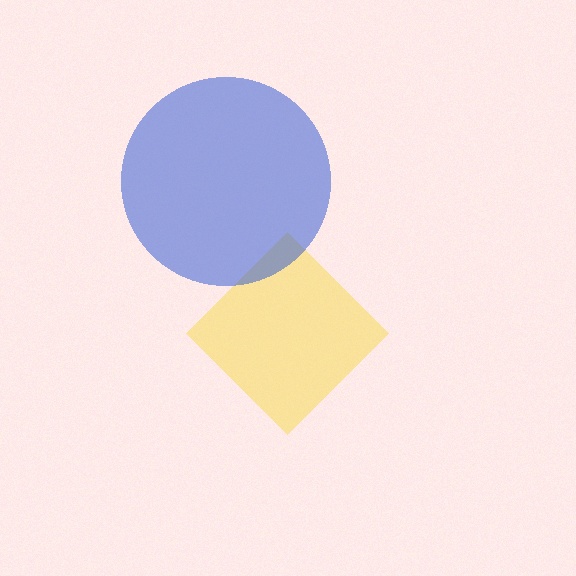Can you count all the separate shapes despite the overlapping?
Yes, there are 2 separate shapes.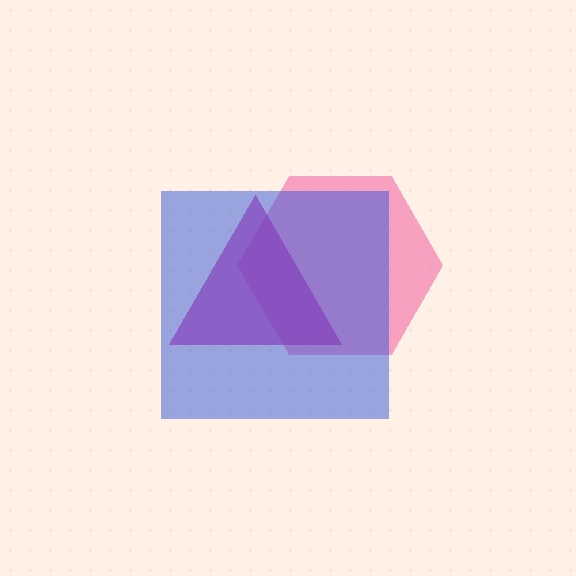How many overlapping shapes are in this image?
There are 3 overlapping shapes in the image.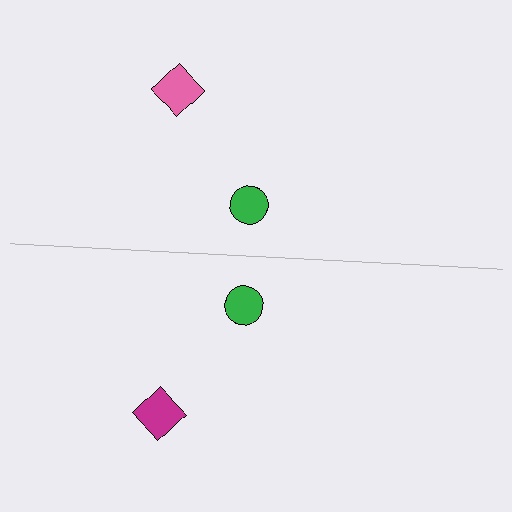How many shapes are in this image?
There are 4 shapes in this image.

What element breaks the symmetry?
The magenta diamond on the bottom side breaks the symmetry — its mirror counterpart is pink.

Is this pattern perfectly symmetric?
No, the pattern is not perfectly symmetric. The magenta diamond on the bottom side breaks the symmetry — its mirror counterpart is pink.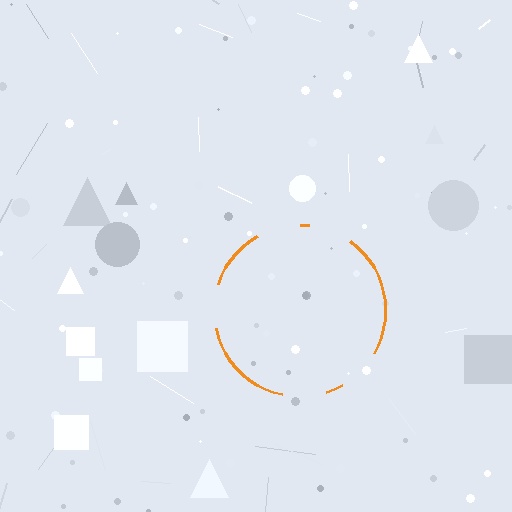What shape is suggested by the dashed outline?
The dashed outline suggests a circle.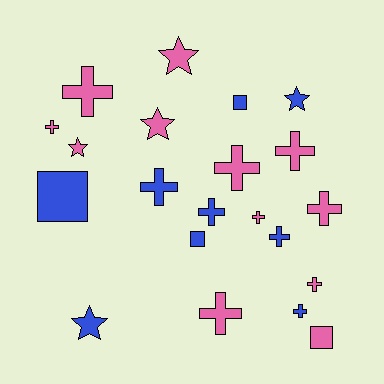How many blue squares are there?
There are 3 blue squares.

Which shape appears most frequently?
Cross, with 12 objects.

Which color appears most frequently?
Pink, with 12 objects.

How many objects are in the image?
There are 21 objects.